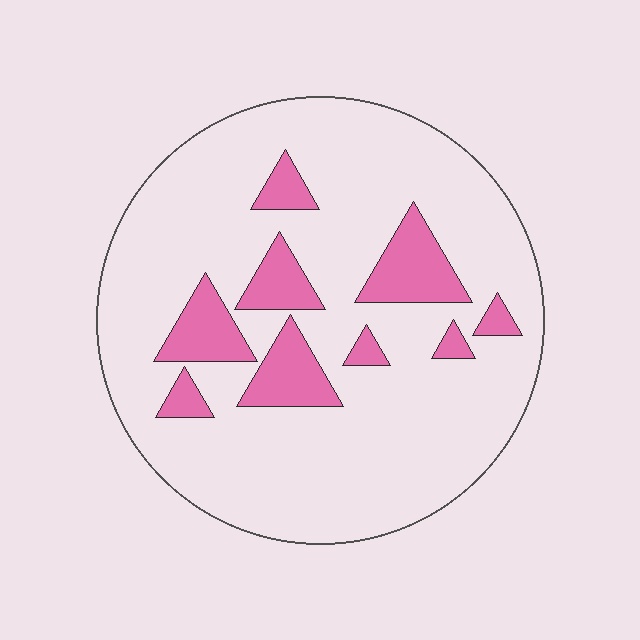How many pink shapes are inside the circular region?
9.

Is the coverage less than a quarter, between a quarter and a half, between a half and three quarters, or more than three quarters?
Less than a quarter.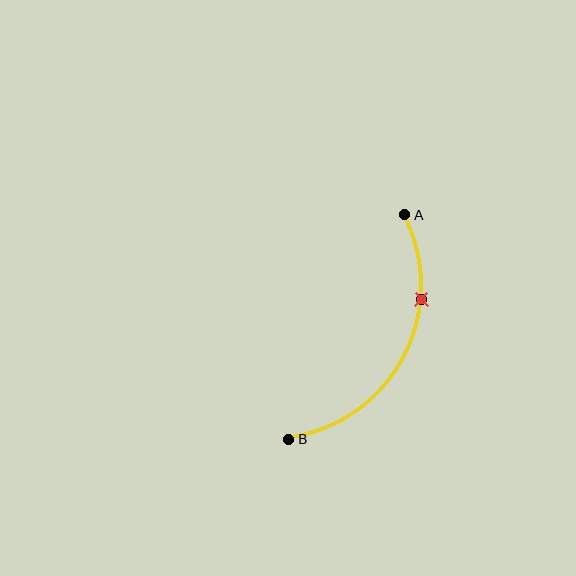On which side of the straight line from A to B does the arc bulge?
The arc bulges to the right of the straight line connecting A and B.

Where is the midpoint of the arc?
The arc midpoint is the point on the curve farthest from the straight line joining A and B. It sits to the right of that line.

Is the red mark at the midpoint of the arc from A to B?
No. The red mark lies on the arc but is closer to endpoint A. The arc midpoint would be at the point on the curve equidistant along the arc from both A and B.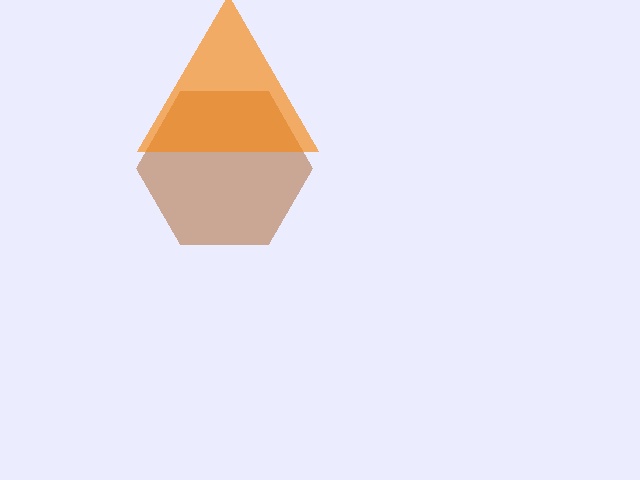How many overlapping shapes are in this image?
There are 2 overlapping shapes in the image.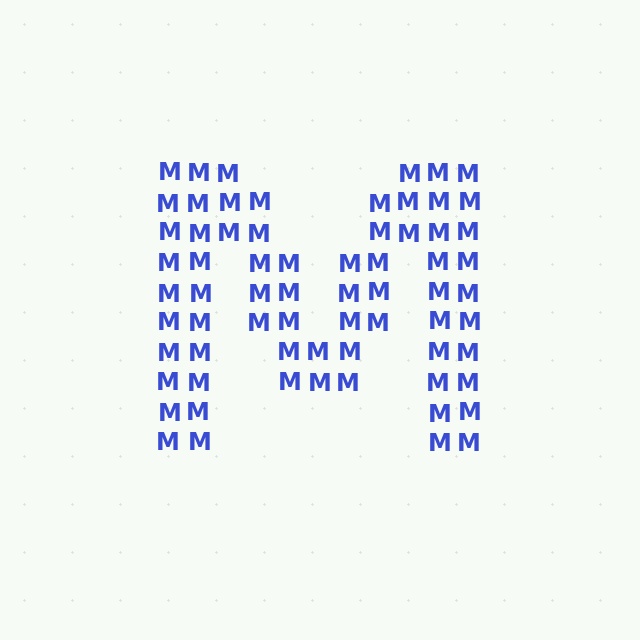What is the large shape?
The large shape is the letter M.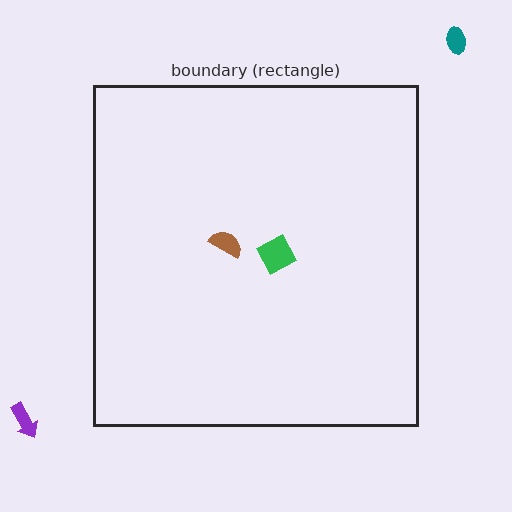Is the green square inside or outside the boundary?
Inside.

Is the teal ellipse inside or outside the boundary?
Outside.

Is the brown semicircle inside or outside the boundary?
Inside.